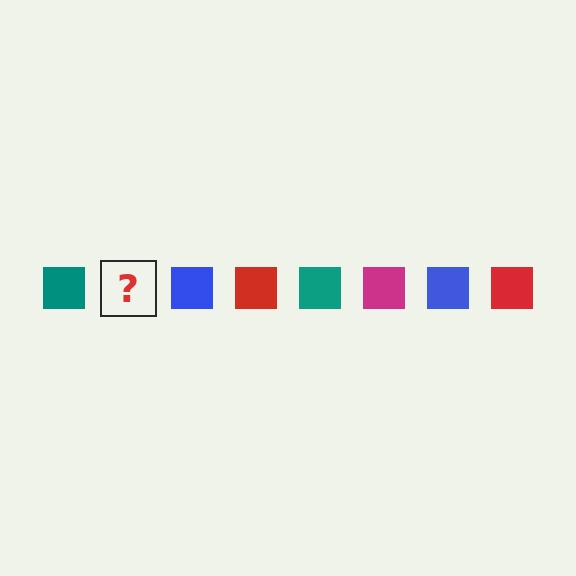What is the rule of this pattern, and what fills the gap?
The rule is that the pattern cycles through teal, magenta, blue, red squares. The gap should be filled with a magenta square.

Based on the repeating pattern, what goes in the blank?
The blank should be a magenta square.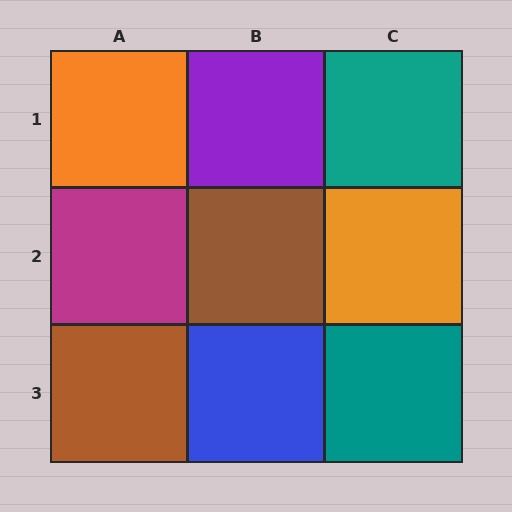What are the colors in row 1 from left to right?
Orange, purple, teal.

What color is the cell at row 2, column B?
Brown.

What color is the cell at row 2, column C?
Orange.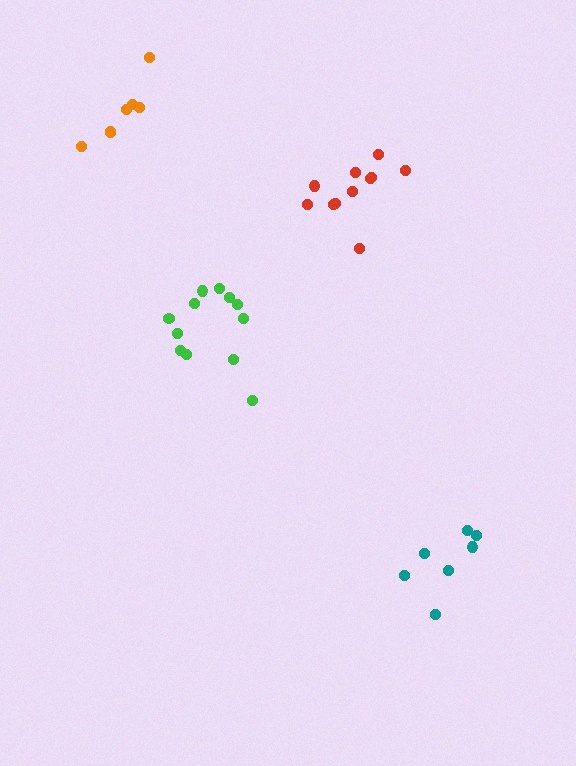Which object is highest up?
The orange cluster is topmost.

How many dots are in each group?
Group 1: 12 dots, Group 2: 7 dots, Group 3: 11 dots, Group 4: 7 dots (37 total).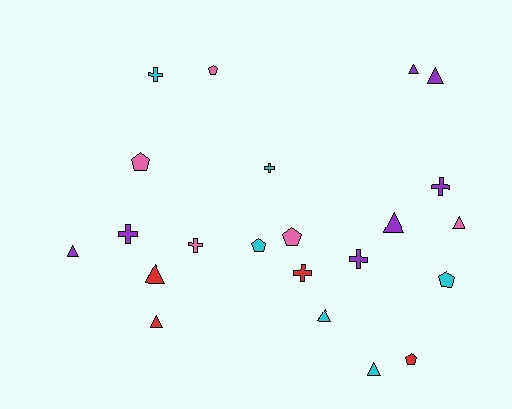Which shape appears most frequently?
Triangle, with 9 objects.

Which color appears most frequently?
Purple, with 7 objects.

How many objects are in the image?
There are 22 objects.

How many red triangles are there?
There are 2 red triangles.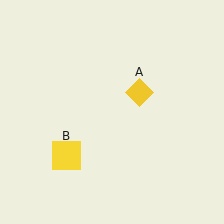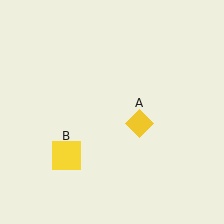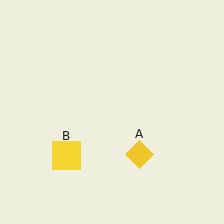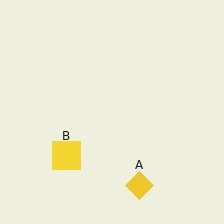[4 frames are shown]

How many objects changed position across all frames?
1 object changed position: yellow diamond (object A).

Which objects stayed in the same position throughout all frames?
Yellow square (object B) remained stationary.